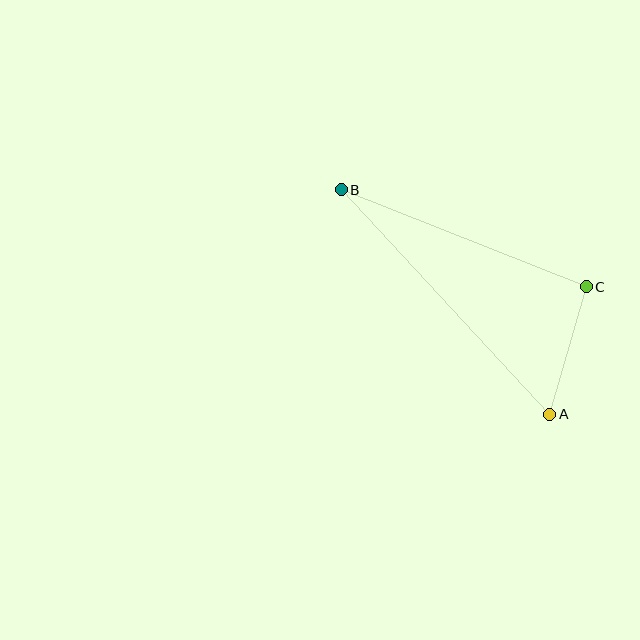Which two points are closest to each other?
Points A and C are closest to each other.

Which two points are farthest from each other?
Points A and B are farthest from each other.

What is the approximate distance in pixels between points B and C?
The distance between B and C is approximately 263 pixels.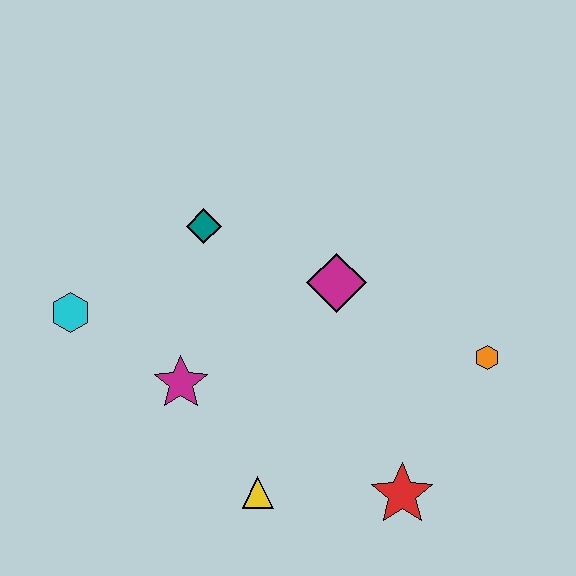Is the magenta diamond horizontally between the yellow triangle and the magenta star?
No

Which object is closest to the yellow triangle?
The magenta star is closest to the yellow triangle.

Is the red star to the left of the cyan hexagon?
No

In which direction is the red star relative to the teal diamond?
The red star is below the teal diamond.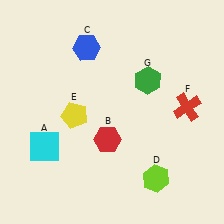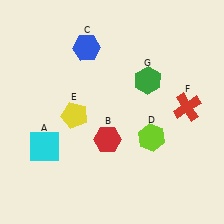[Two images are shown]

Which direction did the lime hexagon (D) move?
The lime hexagon (D) moved up.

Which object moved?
The lime hexagon (D) moved up.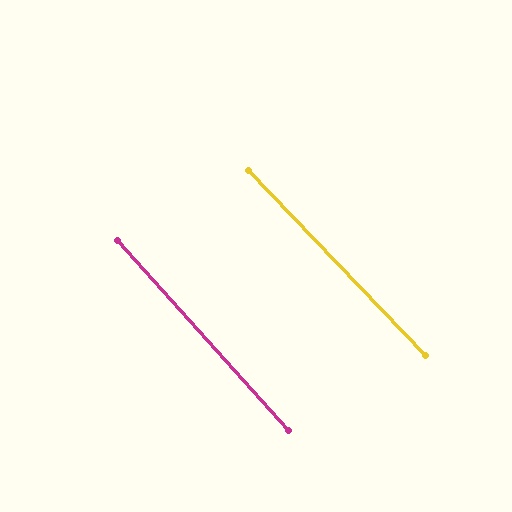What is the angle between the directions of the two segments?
Approximately 2 degrees.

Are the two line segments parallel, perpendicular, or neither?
Parallel — their directions differ by only 2.0°.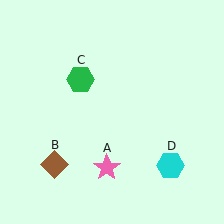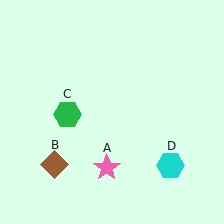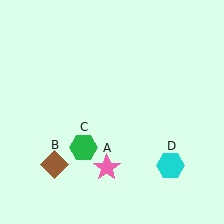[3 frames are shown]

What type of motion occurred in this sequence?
The green hexagon (object C) rotated counterclockwise around the center of the scene.